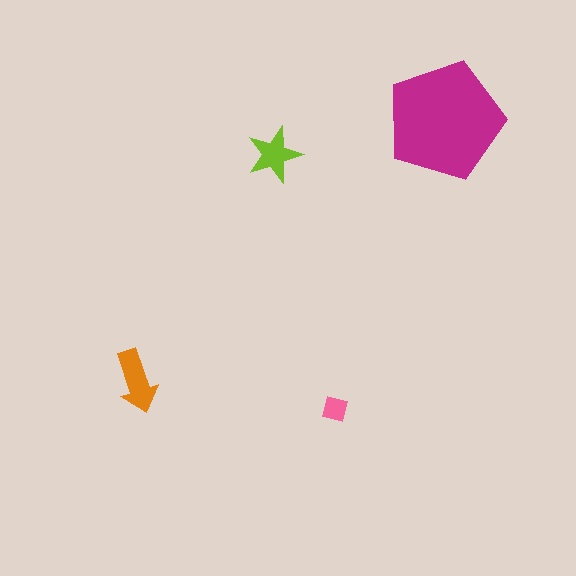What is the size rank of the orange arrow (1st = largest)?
2nd.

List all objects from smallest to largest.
The pink square, the lime star, the orange arrow, the magenta pentagon.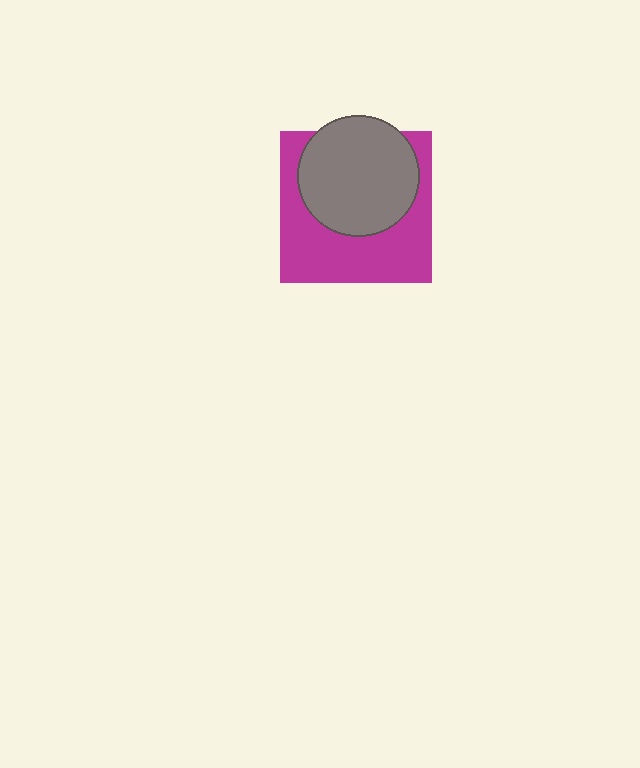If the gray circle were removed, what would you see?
You would see the complete magenta square.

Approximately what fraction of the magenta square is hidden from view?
Roughly 47% of the magenta square is hidden behind the gray circle.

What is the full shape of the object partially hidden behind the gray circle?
The partially hidden object is a magenta square.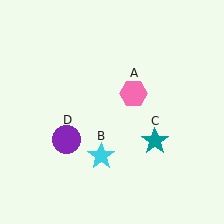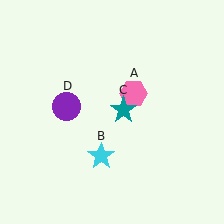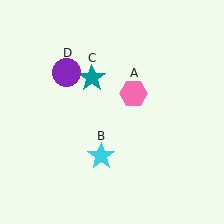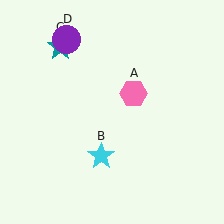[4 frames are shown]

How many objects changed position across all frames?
2 objects changed position: teal star (object C), purple circle (object D).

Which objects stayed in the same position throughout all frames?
Pink hexagon (object A) and cyan star (object B) remained stationary.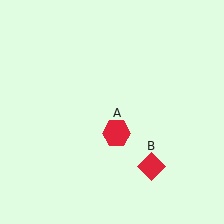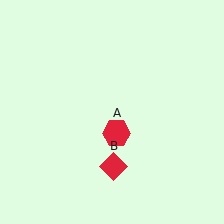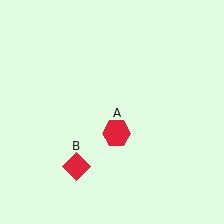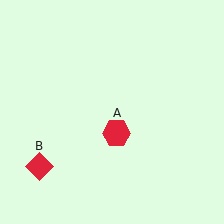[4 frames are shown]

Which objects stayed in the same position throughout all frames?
Red hexagon (object A) remained stationary.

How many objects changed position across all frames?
1 object changed position: red diamond (object B).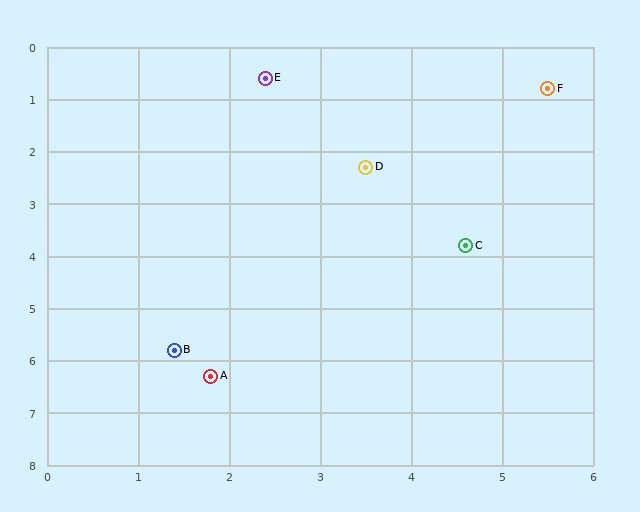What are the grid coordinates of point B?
Point B is at approximately (1.4, 5.8).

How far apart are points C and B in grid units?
Points C and B are about 3.8 grid units apart.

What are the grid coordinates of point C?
Point C is at approximately (4.6, 3.8).